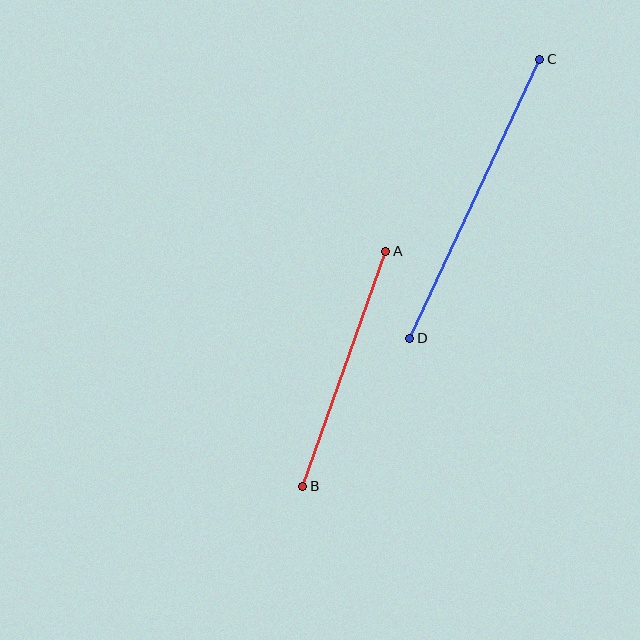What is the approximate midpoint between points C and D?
The midpoint is at approximately (475, 199) pixels.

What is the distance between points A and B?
The distance is approximately 250 pixels.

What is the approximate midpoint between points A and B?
The midpoint is at approximately (344, 369) pixels.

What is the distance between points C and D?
The distance is approximately 308 pixels.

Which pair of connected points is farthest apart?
Points C and D are farthest apart.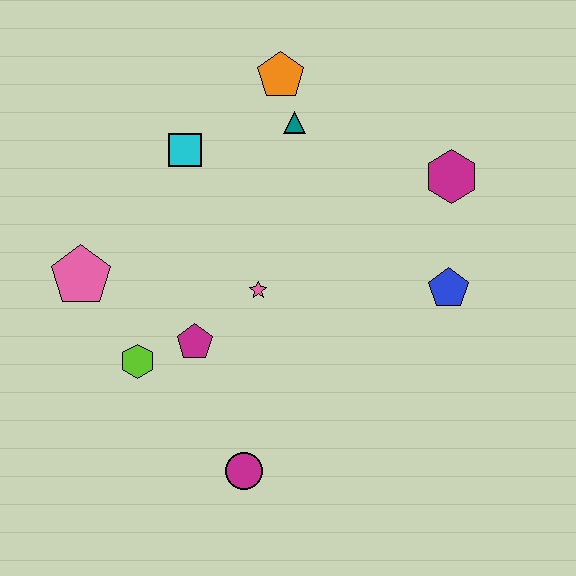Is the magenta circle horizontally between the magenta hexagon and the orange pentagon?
No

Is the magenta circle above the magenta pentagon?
No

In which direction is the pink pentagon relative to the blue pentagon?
The pink pentagon is to the left of the blue pentagon.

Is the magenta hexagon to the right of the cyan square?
Yes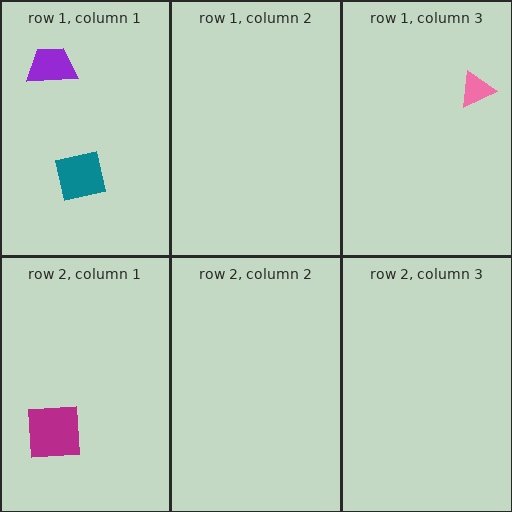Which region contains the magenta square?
The row 2, column 1 region.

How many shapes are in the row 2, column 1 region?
1.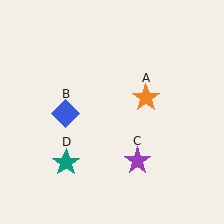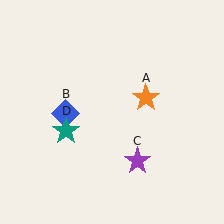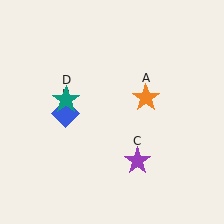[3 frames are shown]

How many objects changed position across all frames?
1 object changed position: teal star (object D).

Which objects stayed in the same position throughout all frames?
Orange star (object A) and blue diamond (object B) and purple star (object C) remained stationary.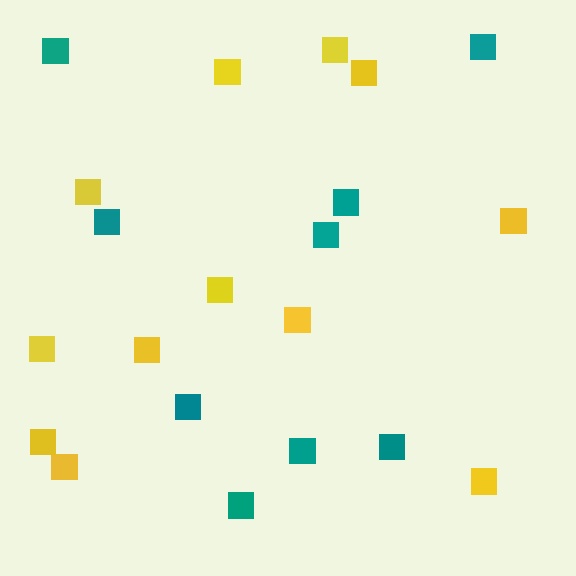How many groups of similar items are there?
There are 2 groups: one group of yellow squares (12) and one group of teal squares (9).